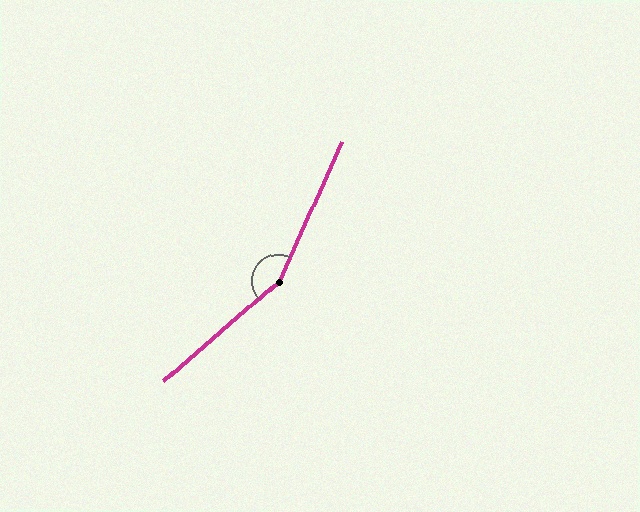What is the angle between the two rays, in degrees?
Approximately 155 degrees.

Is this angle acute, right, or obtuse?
It is obtuse.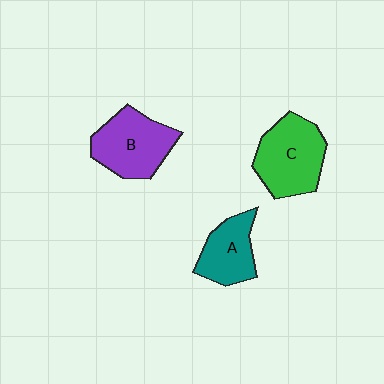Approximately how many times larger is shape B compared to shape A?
Approximately 1.4 times.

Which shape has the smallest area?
Shape A (teal).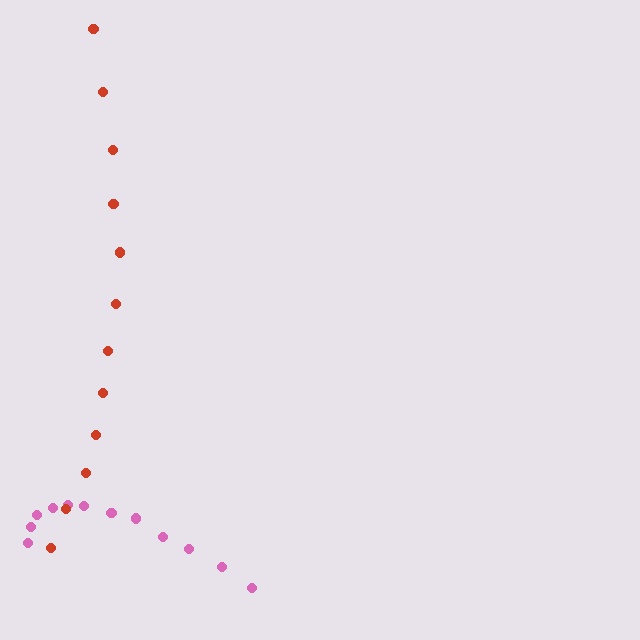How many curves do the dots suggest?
There are 2 distinct paths.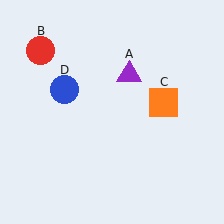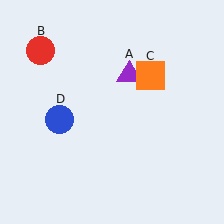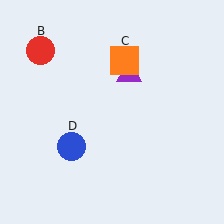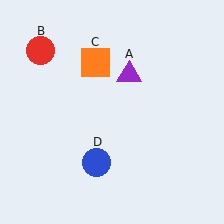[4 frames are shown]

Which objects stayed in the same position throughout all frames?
Purple triangle (object A) and red circle (object B) remained stationary.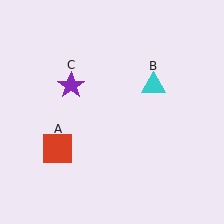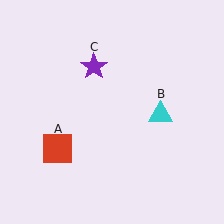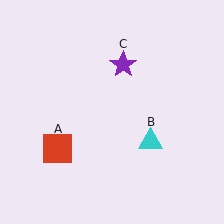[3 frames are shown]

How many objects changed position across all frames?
2 objects changed position: cyan triangle (object B), purple star (object C).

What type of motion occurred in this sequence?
The cyan triangle (object B), purple star (object C) rotated clockwise around the center of the scene.